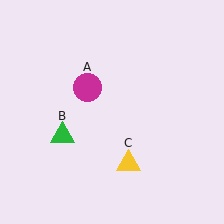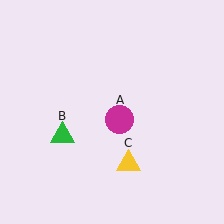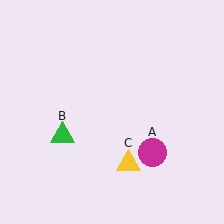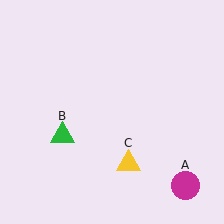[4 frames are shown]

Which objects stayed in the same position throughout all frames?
Green triangle (object B) and yellow triangle (object C) remained stationary.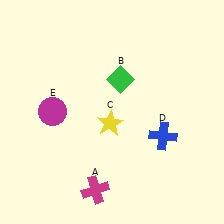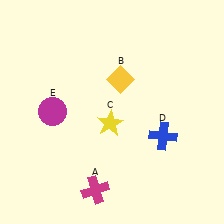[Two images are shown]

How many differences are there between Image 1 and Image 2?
There is 1 difference between the two images.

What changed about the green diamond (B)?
In Image 1, B is green. In Image 2, it changed to yellow.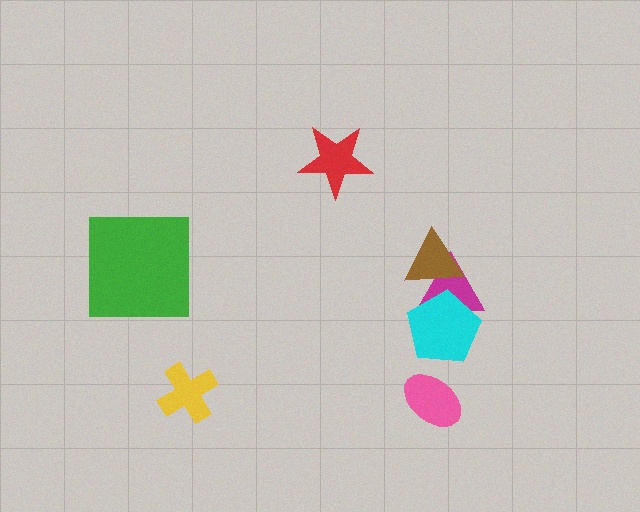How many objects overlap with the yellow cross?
0 objects overlap with the yellow cross.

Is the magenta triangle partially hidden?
Yes, it is partially covered by another shape.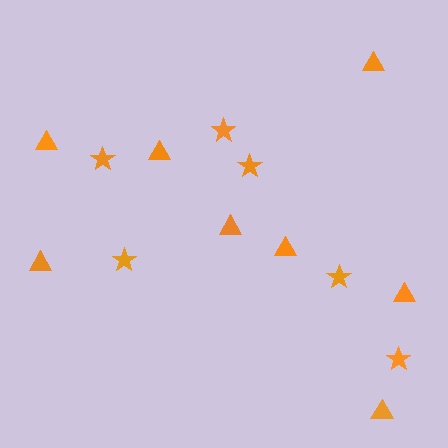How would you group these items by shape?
There are 2 groups: one group of triangles (8) and one group of stars (6).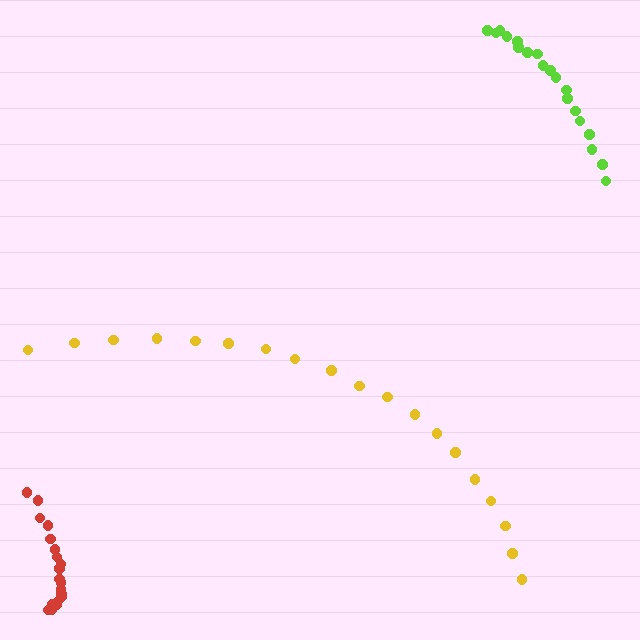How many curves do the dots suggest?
There are 3 distinct paths.